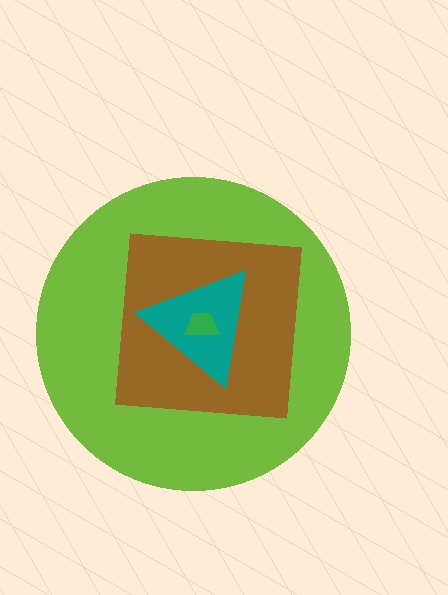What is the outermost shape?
The lime circle.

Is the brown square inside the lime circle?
Yes.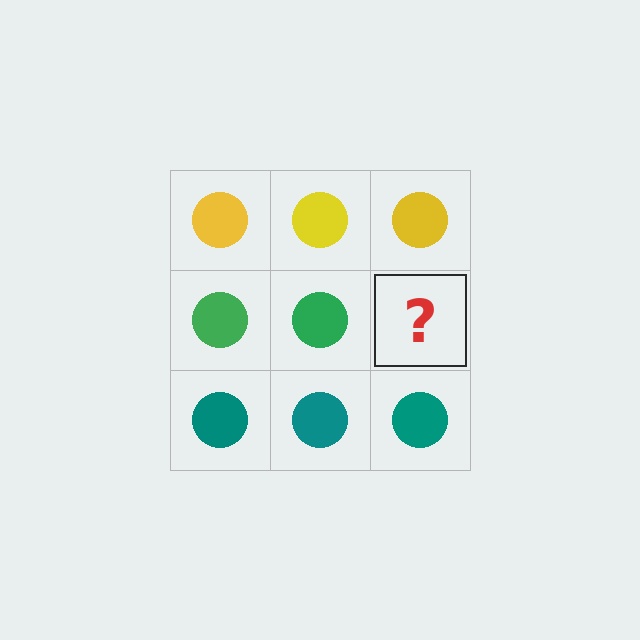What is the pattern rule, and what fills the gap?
The rule is that each row has a consistent color. The gap should be filled with a green circle.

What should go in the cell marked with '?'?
The missing cell should contain a green circle.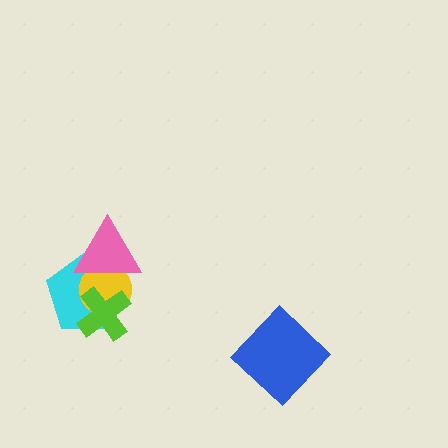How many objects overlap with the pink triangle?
3 objects overlap with the pink triangle.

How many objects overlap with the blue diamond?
0 objects overlap with the blue diamond.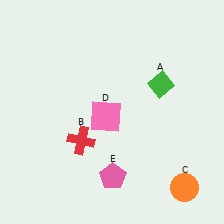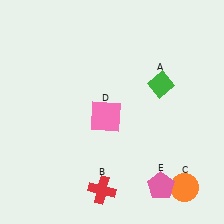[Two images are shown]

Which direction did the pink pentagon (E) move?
The pink pentagon (E) moved right.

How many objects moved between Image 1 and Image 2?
2 objects moved between the two images.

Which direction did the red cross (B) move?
The red cross (B) moved down.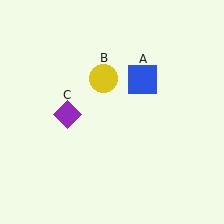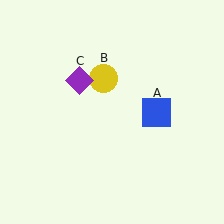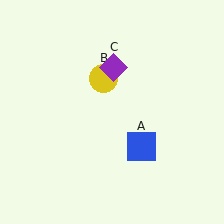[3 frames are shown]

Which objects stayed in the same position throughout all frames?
Yellow circle (object B) remained stationary.